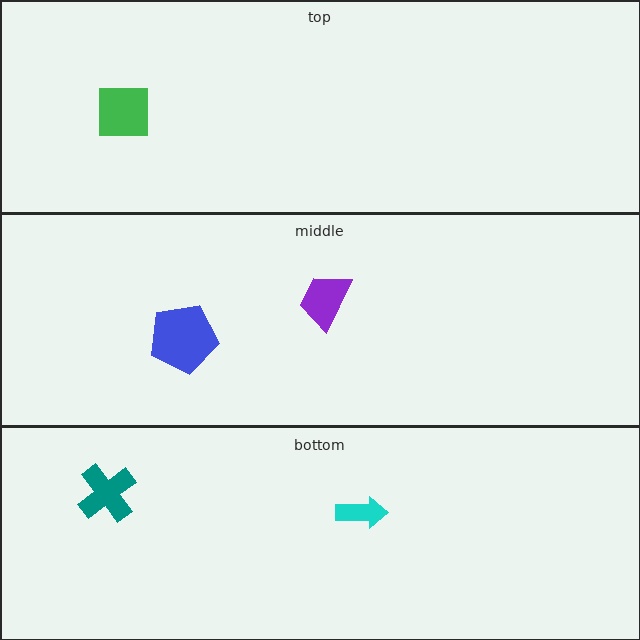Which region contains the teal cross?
The bottom region.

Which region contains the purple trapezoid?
The middle region.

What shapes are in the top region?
The green square.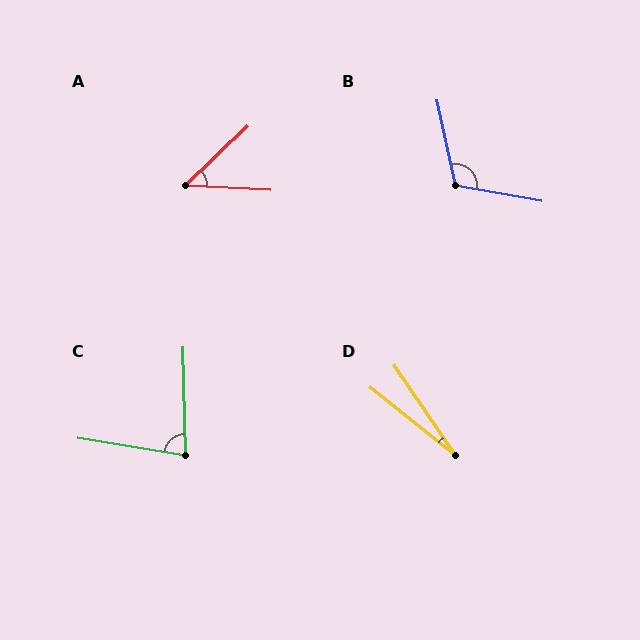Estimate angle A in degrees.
Approximately 47 degrees.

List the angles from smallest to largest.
D (17°), A (47°), C (80°), B (113°).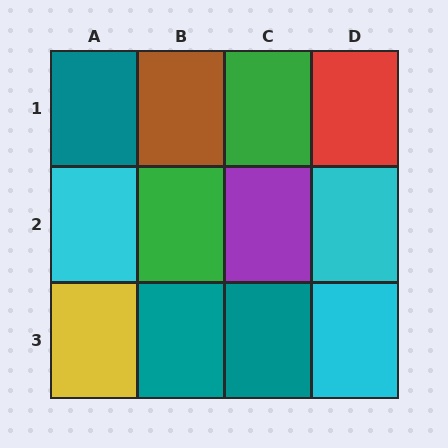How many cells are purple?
1 cell is purple.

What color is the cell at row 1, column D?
Red.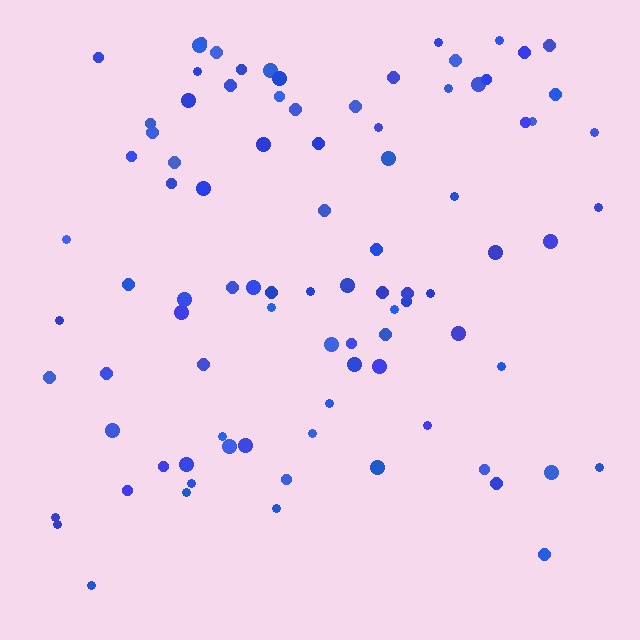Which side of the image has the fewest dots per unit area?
The bottom.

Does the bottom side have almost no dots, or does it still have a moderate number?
Still a moderate number, just noticeably fewer than the top.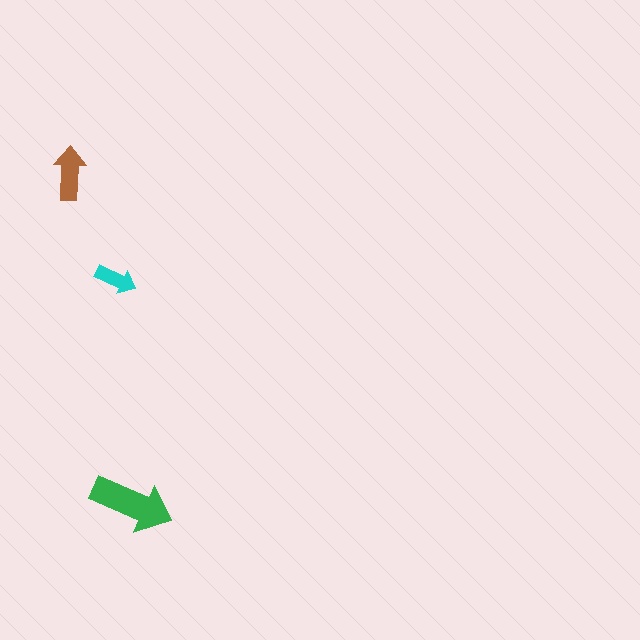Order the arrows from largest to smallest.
the green one, the brown one, the cyan one.